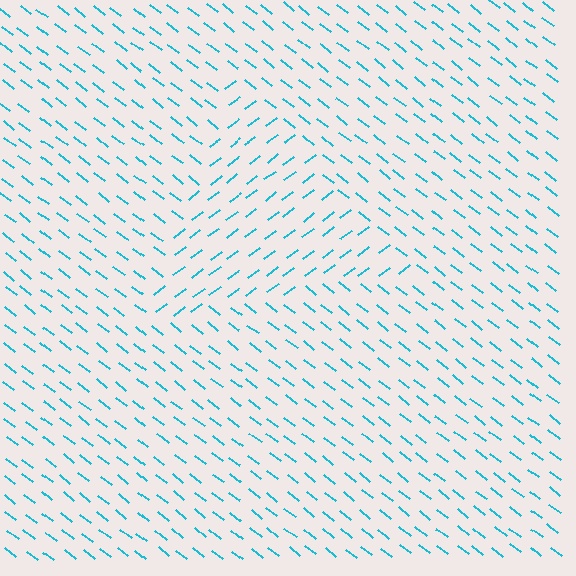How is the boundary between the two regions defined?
The boundary is defined purely by a change in line orientation (approximately 75 degrees difference). All lines are the same color and thickness.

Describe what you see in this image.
The image is filled with small cyan line segments. A triangle region in the image has lines oriented differently from the surrounding lines, creating a visible texture boundary.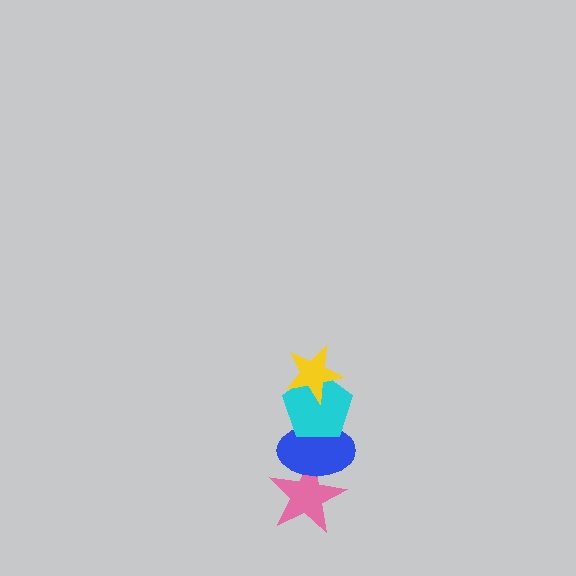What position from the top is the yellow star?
The yellow star is 1st from the top.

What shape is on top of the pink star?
The blue ellipse is on top of the pink star.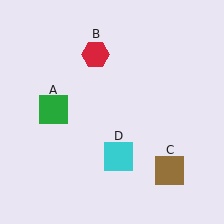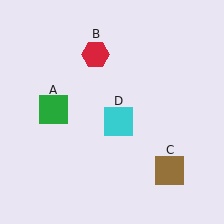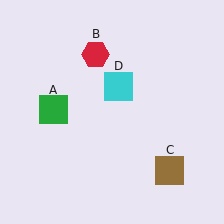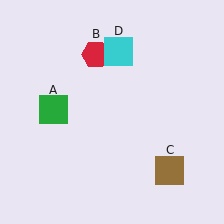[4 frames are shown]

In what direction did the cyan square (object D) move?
The cyan square (object D) moved up.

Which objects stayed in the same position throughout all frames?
Green square (object A) and red hexagon (object B) and brown square (object C) remained stationary.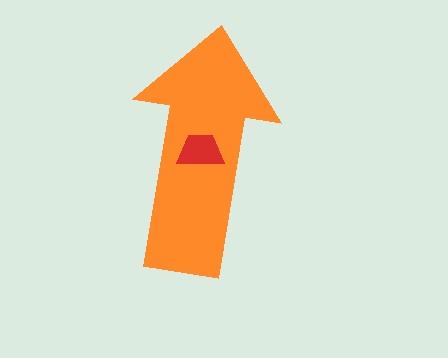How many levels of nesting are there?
2.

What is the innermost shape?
The red trapezoid.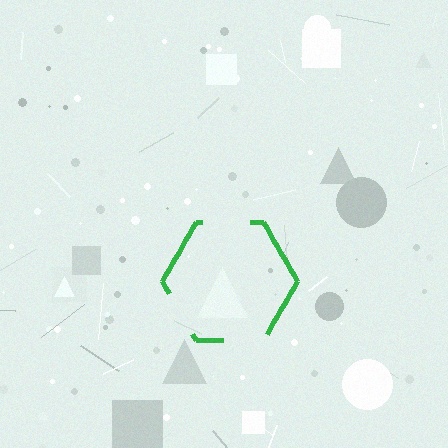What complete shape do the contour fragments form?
The contour fragments form a hexagon.